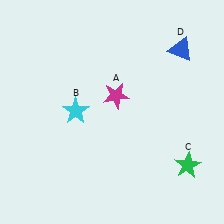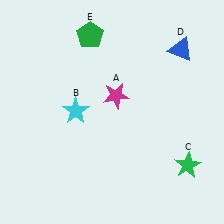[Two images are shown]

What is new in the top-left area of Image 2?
A green pentagon (E) was added in the top-left area of Image 2.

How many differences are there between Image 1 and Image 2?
There is 1 difference between the two images.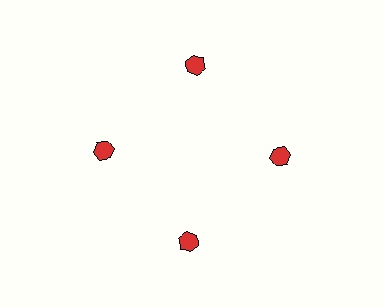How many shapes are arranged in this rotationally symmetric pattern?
There are 4 shapes, arranged in 4 groups of 1.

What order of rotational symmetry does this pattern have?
This pattern has 4-fold rotational symmetry.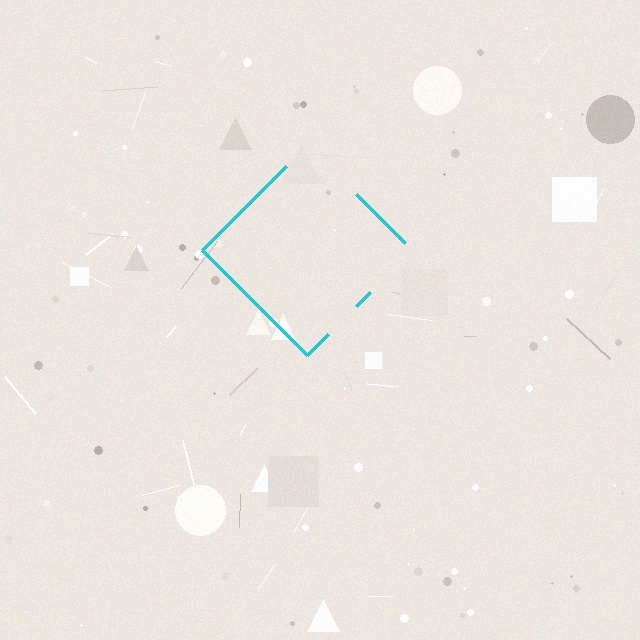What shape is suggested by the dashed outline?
The dashed outline suggests a diamond.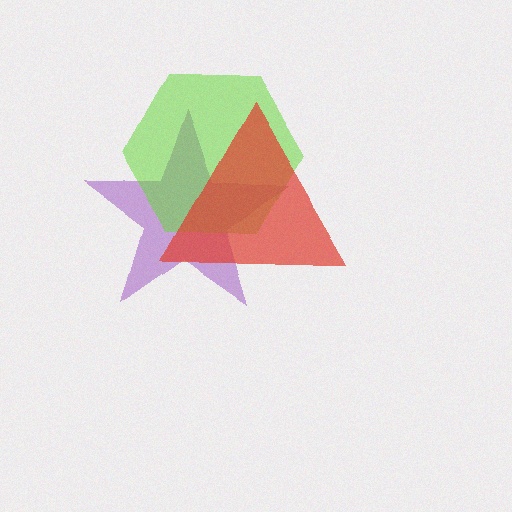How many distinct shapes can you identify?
There are 3 distinct shapes: a purple star, a lime hexagon, a red triangle.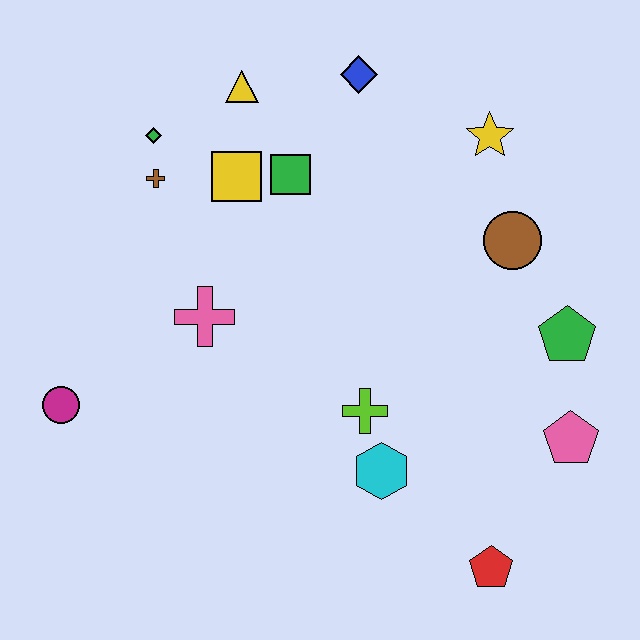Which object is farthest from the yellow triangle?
The red pentagon is farthest from the yellow triangle.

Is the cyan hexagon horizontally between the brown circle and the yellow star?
No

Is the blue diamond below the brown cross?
No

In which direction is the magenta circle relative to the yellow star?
The magenta circle is to the left of the yellow star.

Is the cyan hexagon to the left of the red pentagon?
Yes